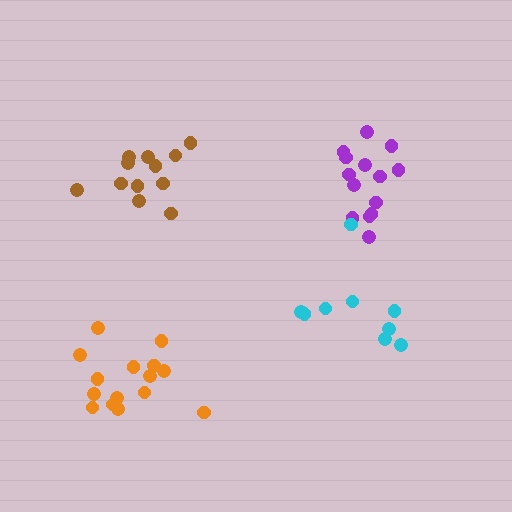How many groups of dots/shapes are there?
There are 4 groups.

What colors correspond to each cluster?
The clusters are colored: brown, purple, cyan, orange.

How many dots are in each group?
Group 1: 12 dots, Group 2: 14 dots, Group 3: 9 dots, Group 4: 15 dots (50 total).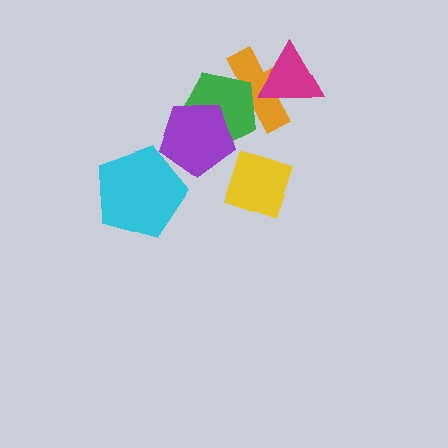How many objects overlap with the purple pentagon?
2 objects overlap with the purple pentagon.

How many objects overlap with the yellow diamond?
0 objects overlap with the yellow diamond.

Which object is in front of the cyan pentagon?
The purple pentagon is in front of the cyan pentagon.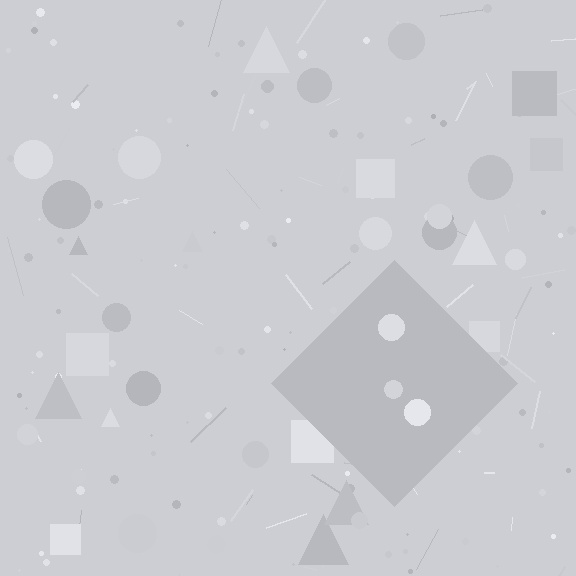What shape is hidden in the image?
A diamond is hidden in the image.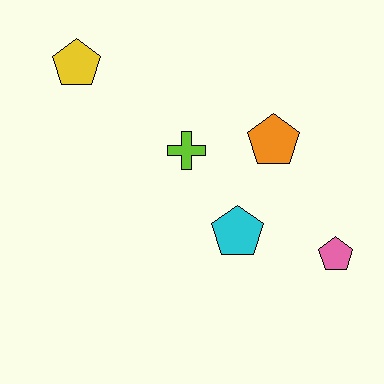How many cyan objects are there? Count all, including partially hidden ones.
There is 1 cyan object.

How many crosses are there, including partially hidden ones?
There is 1 cross.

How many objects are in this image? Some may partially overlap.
There are 5 objects.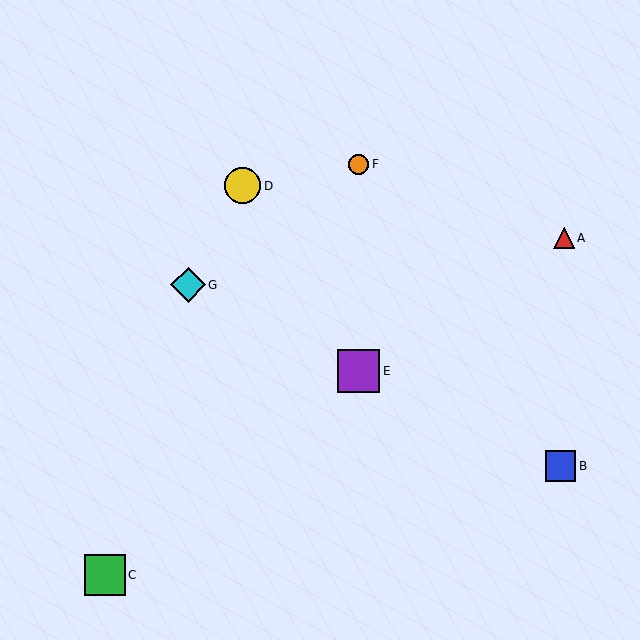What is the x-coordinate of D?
Object D is at x≈243.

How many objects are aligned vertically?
2 objects (E, F) are aligned vertically.